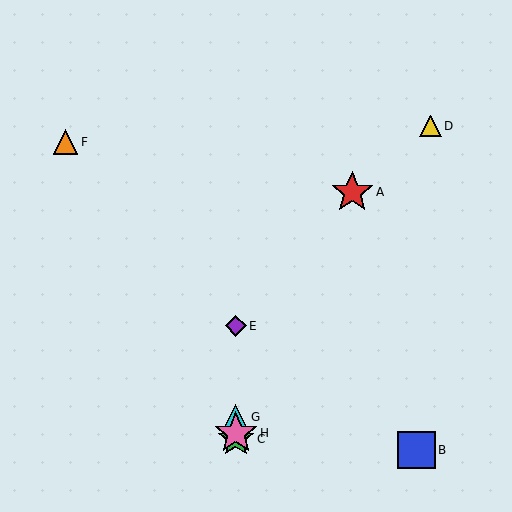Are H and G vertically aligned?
Yes, both are at x≈236.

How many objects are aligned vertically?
4 objects (C, E, G, H) are aligned vertically.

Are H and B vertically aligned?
No, H is at x≈236 and B is at x≈416.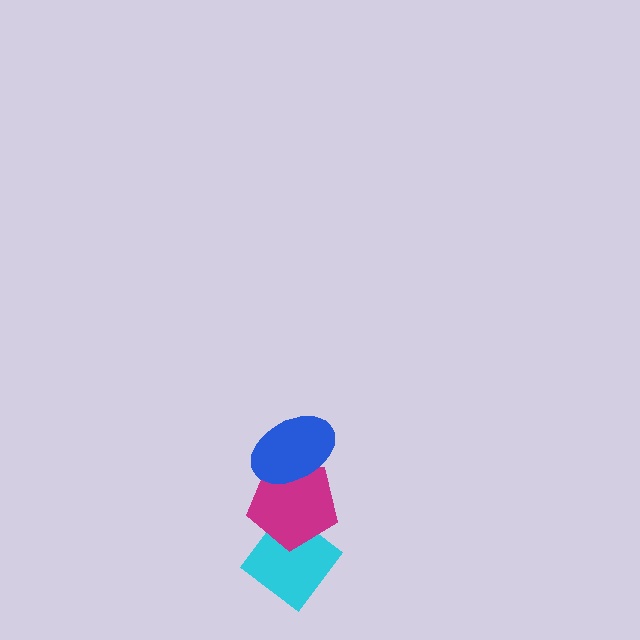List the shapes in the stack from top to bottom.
From top to bottom: the blue ellipse, the magenta pentagon, the cyan diamond.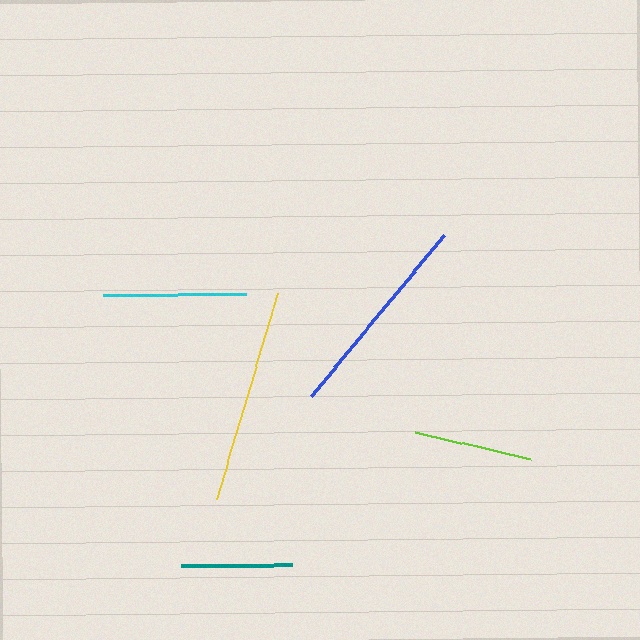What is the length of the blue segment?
The blue segment is approximately 209 pixels long.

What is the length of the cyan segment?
The cyan segment is approximately 143 pixels long.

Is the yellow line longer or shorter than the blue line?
The yellow line is longer than the blue line.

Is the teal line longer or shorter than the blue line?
The blue line is longer than the teal line.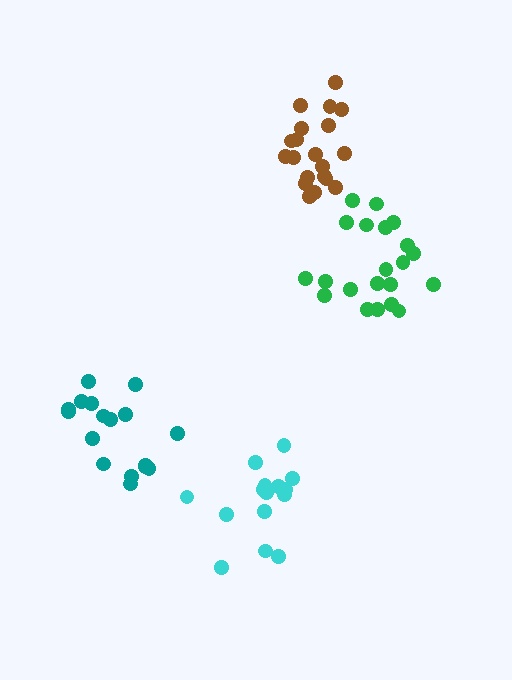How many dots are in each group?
Group 1: 15 dots, Group 2: 17 dots, Group 3: 21 dots, Group 4: 20 dots (73 total).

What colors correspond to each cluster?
The clusters are colored: cyan, teal, green, brown.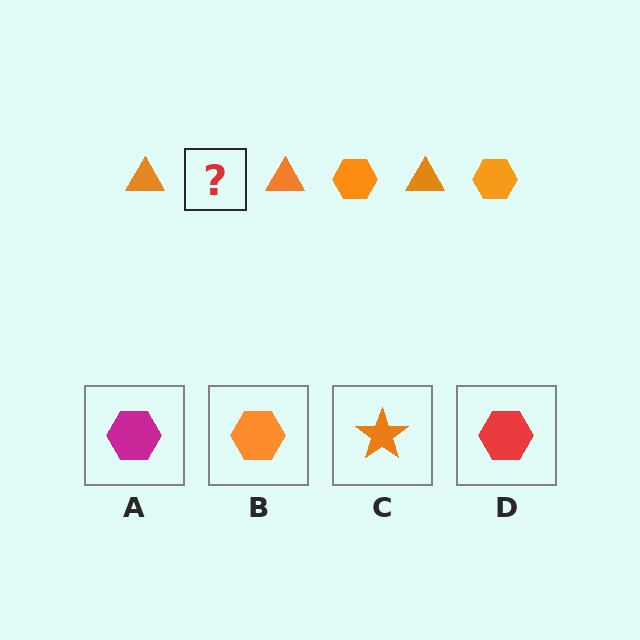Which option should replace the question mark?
Option B.